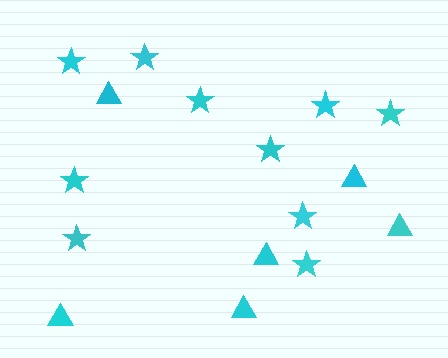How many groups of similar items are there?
There are 2 groups: one group of stars (10) and one group of triangles (6).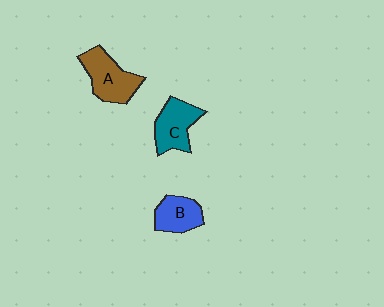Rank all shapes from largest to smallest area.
From largest to smallest: A (brown), C (teal), B (blue).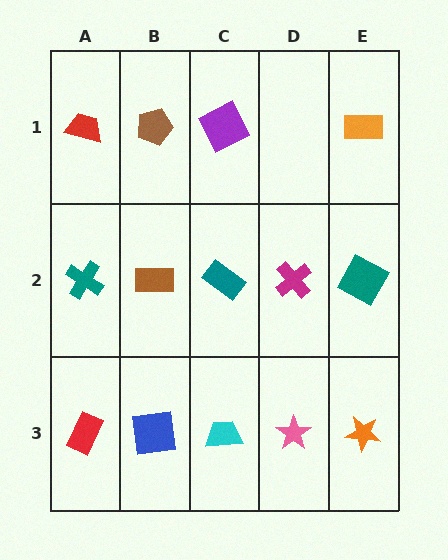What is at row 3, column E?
An orange star.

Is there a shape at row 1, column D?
No, that cell is empty.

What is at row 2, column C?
A teal rectangle.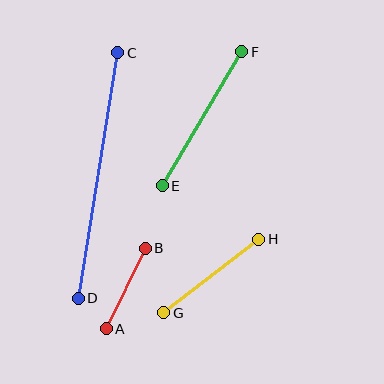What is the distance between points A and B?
The distance is approximately 89 pixels.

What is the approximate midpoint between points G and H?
The midpoint is at approximately (211, 276) pixels.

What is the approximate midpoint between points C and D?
The midpoint is at approximately (98, 176) pixels.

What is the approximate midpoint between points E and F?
The midpoint is at approximately (202, 119) pixels.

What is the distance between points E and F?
The distance is approximately 156 pixels.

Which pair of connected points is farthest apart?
Points C and D are farthest apart.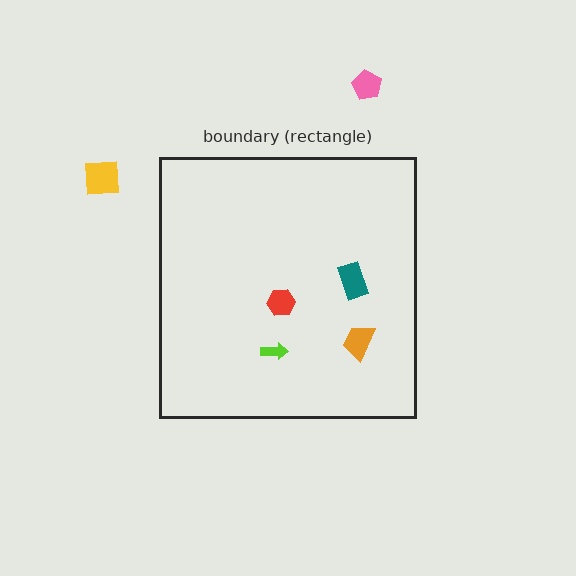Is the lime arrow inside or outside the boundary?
Inside.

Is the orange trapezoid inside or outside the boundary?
Inside.